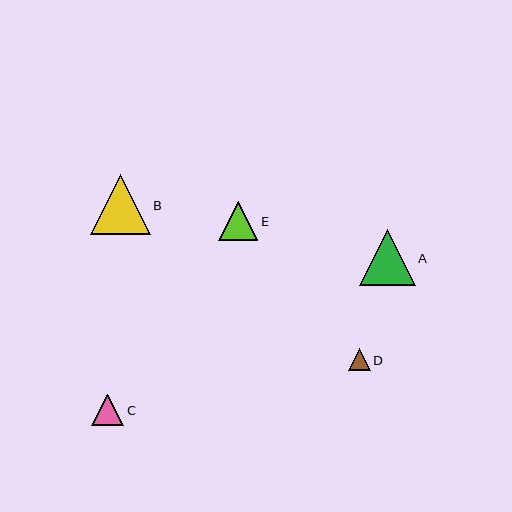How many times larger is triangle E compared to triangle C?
Triangle E is approximately 1.2 times the size of triangle C.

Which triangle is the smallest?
Triangle D is the smallest with a size of approximately 22 pixels.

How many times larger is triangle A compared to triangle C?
Triangle A is approximately 1.8 times the size of triangle C.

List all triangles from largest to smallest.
From largest to smallest: B, A, E, C, D.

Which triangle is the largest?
Triangle B is the largest with a size of approximately 60 pixels.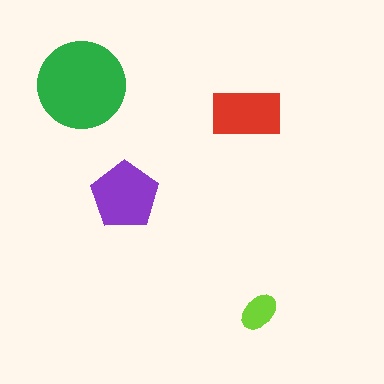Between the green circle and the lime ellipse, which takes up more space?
The green circle.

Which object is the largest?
The green circle.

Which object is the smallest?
The lime ellipse.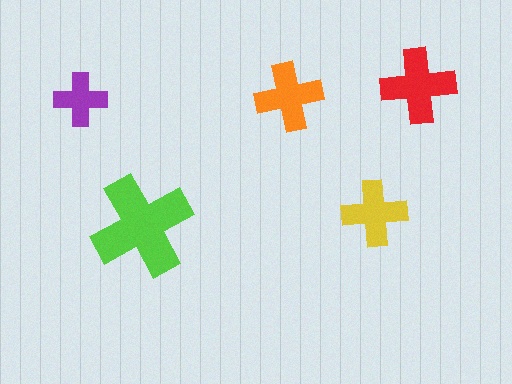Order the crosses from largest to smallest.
the lime one, the red one, the orange one, the yellow one, the purple one.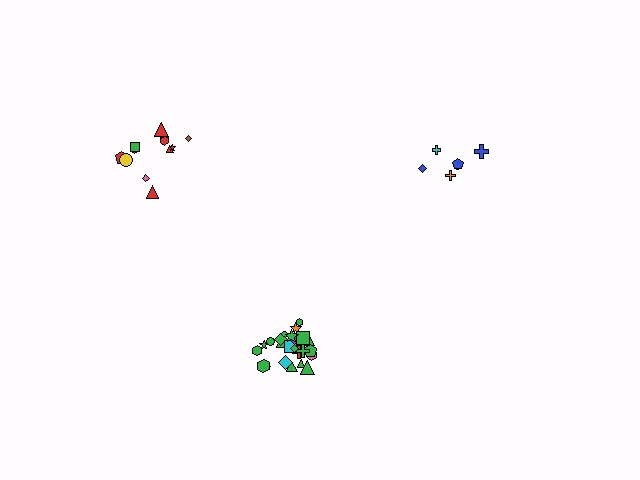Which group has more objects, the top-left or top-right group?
The top-left group.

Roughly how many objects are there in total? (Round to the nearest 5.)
Roughly 45 objects in total.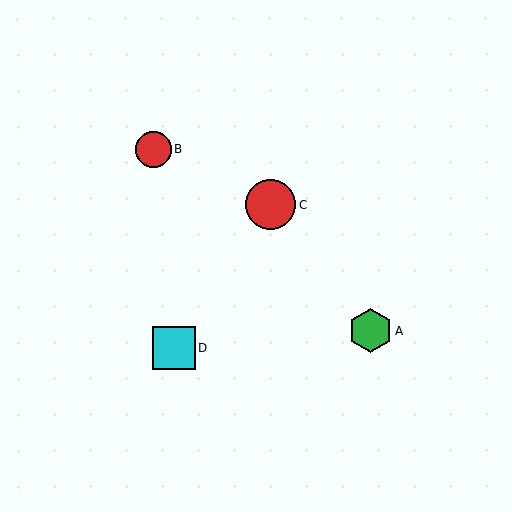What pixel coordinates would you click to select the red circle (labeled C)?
Click at (271, 205) to select the red circle C.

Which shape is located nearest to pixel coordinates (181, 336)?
The cyan square (labeled D) at (174, 348) is nearest to that location.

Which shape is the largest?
The red circle (labeled C) is the largest.